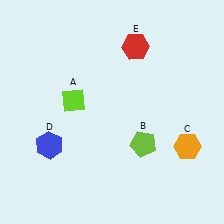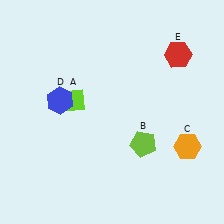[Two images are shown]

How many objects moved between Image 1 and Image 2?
2 objects moved between the two images.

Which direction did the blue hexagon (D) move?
The blue hexagon (D) moved up.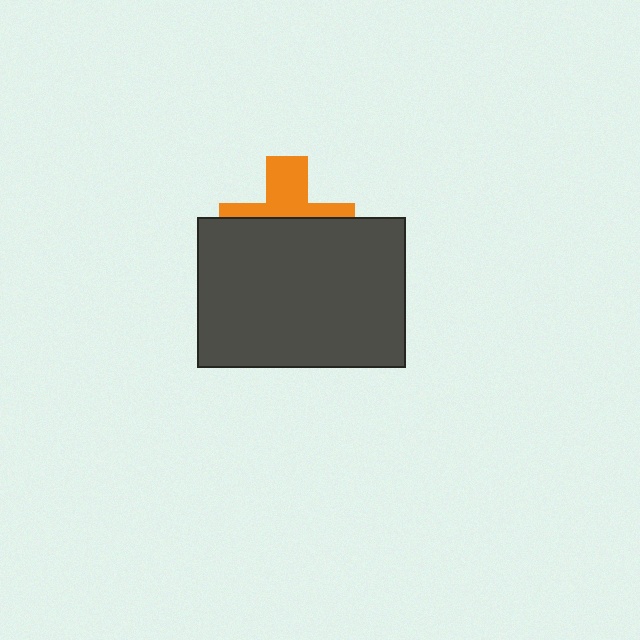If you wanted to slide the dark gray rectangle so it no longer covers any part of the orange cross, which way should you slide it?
Slide it down — that is the most direct way to separate the two shapes.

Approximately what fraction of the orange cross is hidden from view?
Roughly 59% of the orange cross is hidden behind the dark gray rectangle.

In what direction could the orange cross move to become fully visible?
The orange cross could move up. That would shift it out from behind the dark gray rectangle entirely.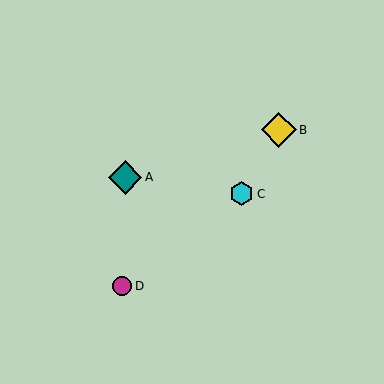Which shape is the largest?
The yellow diamond (labeled B) is the largest.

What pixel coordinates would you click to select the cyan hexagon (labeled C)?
Click at (242, 194) to select the cyan hexagon C.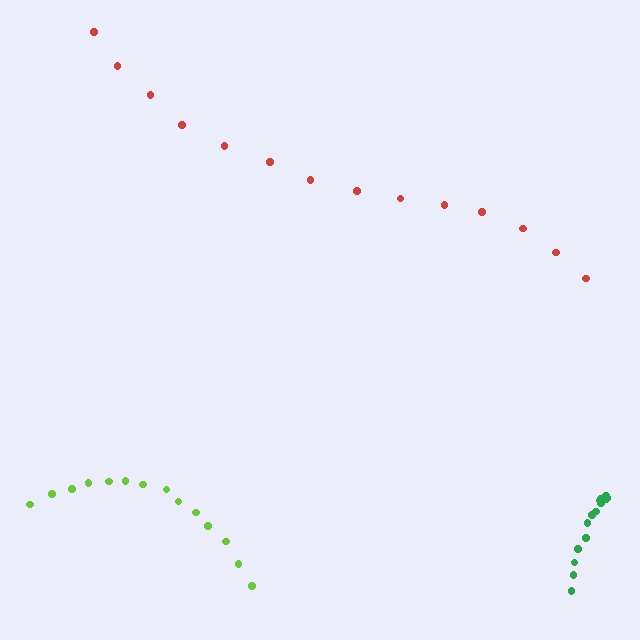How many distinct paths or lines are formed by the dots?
There are 3 distinct paths.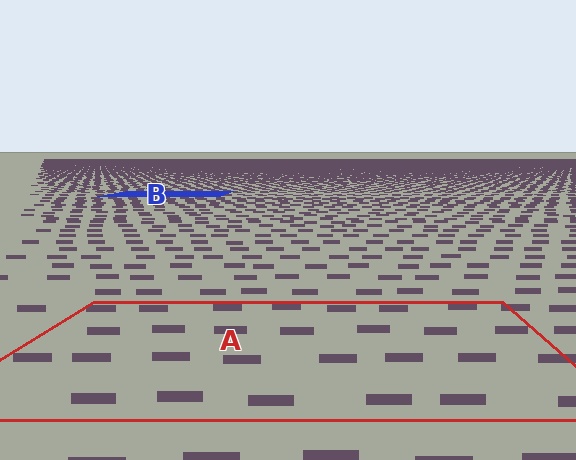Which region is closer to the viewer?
Region A is closer. The texture elements there are larger and more spread out.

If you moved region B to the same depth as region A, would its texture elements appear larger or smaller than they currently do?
They would appear larger. At a closer depth, the same texture elements are projected at a bigger on-screen size.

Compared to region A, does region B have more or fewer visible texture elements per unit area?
Region B has more texture elements per unit area — they are packed more densely because it is farther away.